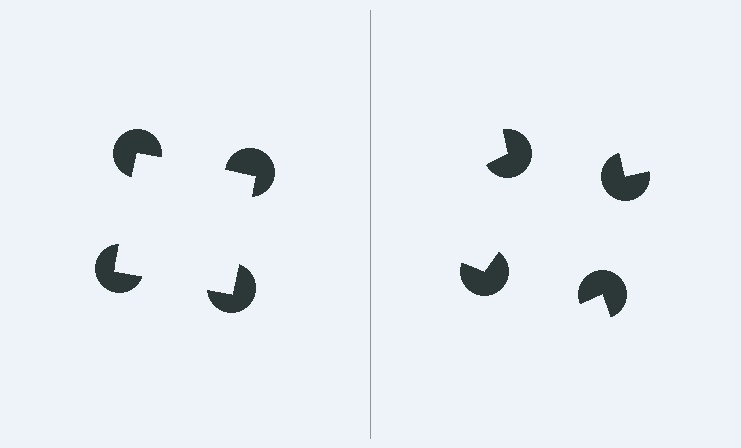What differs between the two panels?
The pac-man discs are positioned identically on both sides; only the wedge orientations differ. On the left they align to a square; on the right they are misaligned.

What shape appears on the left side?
An illusory square.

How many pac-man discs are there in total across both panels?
8 — 4 on each side.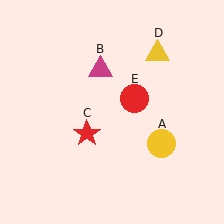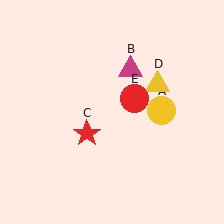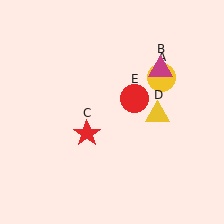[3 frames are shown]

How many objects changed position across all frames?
3 objects changed position: yellow circle (object A), magenta triangle (object B), yellow triangle (object D).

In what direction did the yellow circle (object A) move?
The yellow circle (object A) moved up.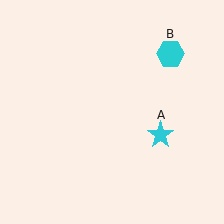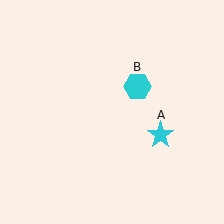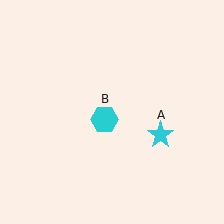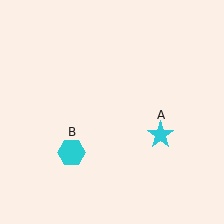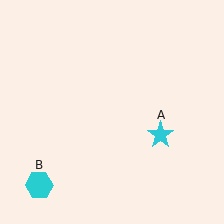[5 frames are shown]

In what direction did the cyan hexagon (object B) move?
The cyan hexagon (object B) moved down and to the left.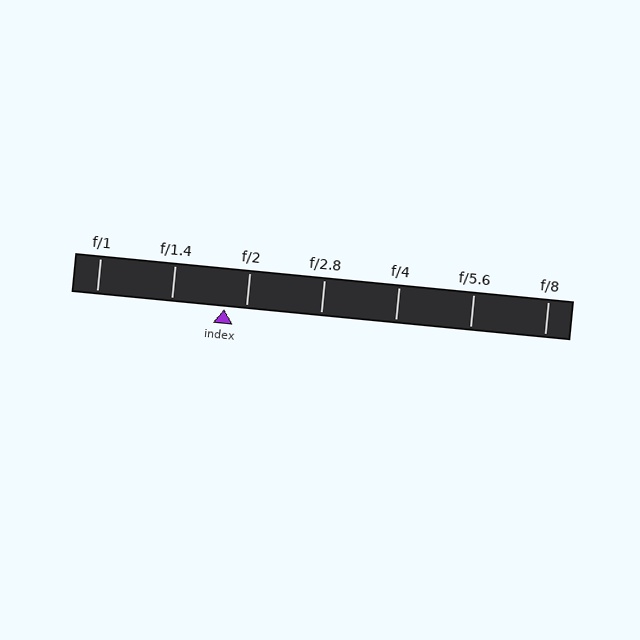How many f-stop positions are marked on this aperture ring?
There are 7 f-stop positions marked.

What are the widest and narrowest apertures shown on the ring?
The widest aperture shown is f/1 and the narrowest is f/8.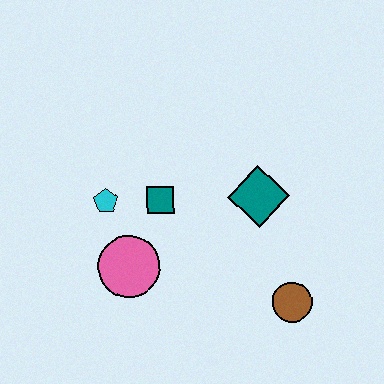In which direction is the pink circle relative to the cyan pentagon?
The pink circle is below the cyan pentagon.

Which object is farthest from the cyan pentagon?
The brown circle is farthest from the cyan pentagon.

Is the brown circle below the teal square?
Yes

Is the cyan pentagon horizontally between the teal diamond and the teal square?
No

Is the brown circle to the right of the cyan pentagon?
Yes